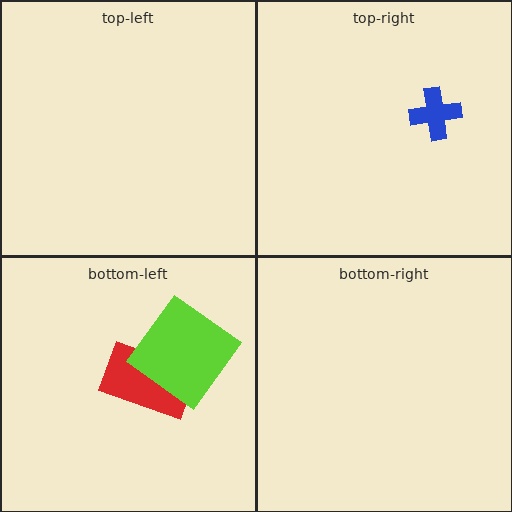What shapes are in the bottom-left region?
The red rectangle, the lime diamond.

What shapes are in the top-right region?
The blue cross.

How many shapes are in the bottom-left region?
2.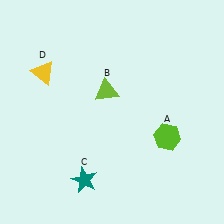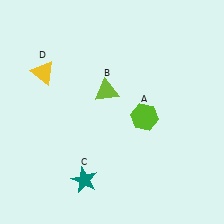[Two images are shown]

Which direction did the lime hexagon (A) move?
The lime hexagon (A) moved left.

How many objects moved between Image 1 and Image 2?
1 object moved between the two images.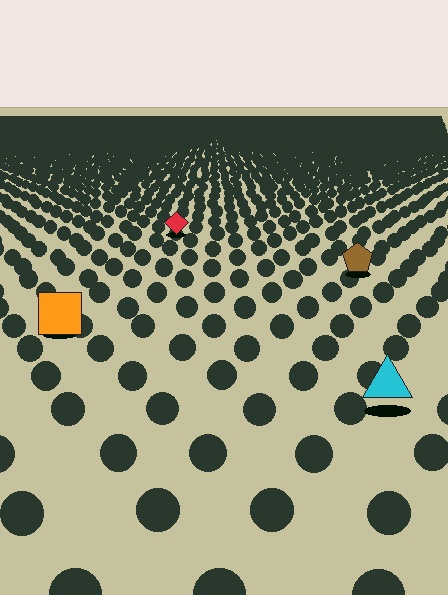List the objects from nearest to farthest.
From nearest to farthest: the cyan triangle, the orange square, the brown pentagon, the red diamond.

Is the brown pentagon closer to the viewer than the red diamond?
Yes. The brown pentagon is closer — you can tell from the texture gradient: the ground texture is coarser near it.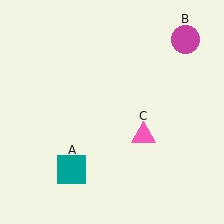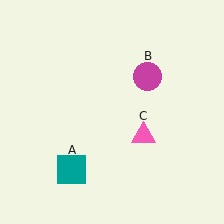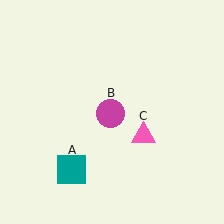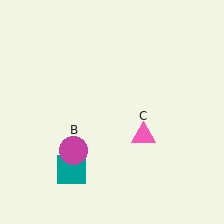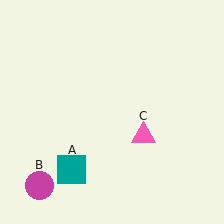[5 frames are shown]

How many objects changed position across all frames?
1 object changed position: magenta circle (object B).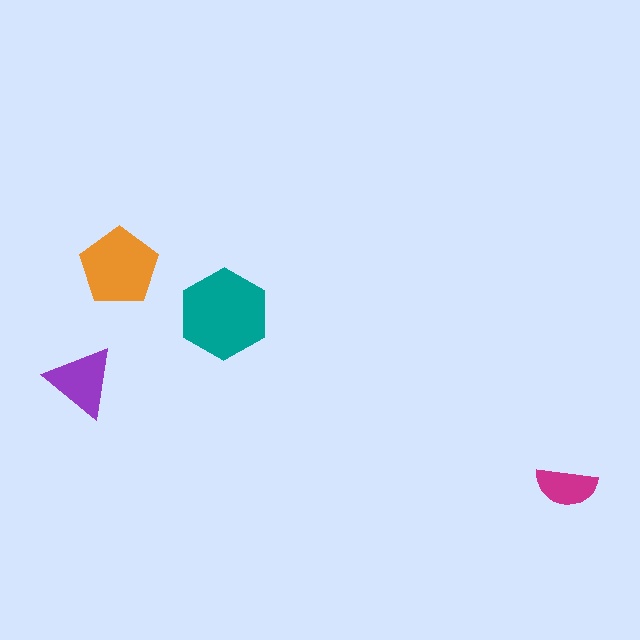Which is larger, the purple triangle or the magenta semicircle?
The purple triangle.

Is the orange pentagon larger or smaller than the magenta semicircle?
Larger.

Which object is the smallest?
The magenta semicircle.